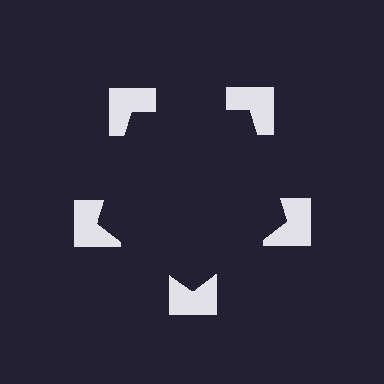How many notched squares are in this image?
There are 5 — one at each vertex of the illusory pentagon.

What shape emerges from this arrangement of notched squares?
An illusory pentagon — its edges are inferred from the aligned wedge cuts in the notched squares, not physically drawn.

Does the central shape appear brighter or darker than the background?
It typically appears slightly darker than the background, even though no actual brightness change is drawn.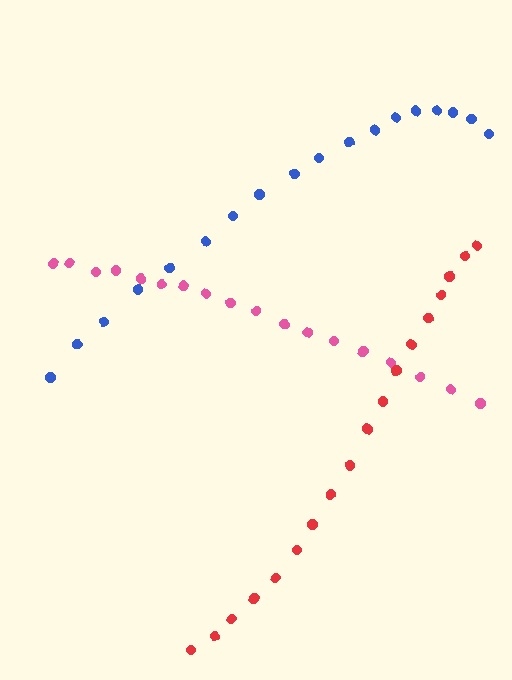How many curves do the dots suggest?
There are 3 distinct paths.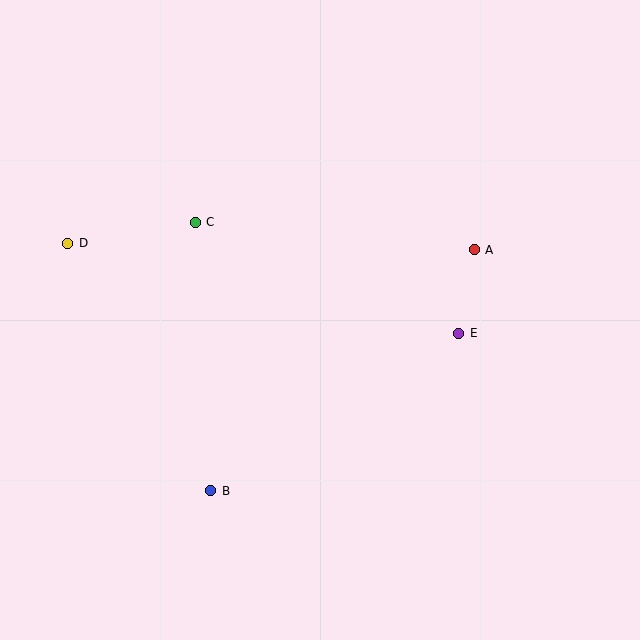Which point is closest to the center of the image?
Point E at (459, 333) is closest to the center.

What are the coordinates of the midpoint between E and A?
The midpoint between E and A is at (467, 291).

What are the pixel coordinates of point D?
Point D is at (68, 243).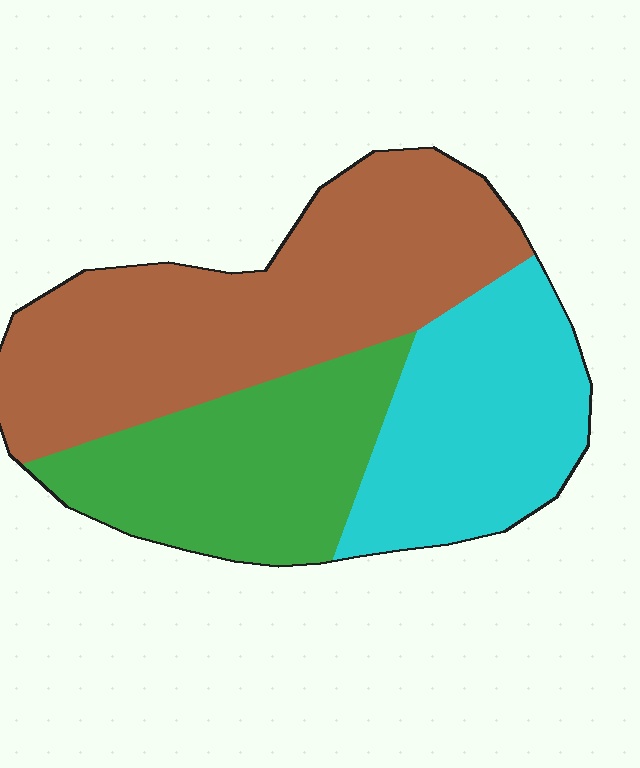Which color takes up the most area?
Brown, at roughly 45%.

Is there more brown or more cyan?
Brown.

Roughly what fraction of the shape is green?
Green takes up about one quarter (1/4) of the shape.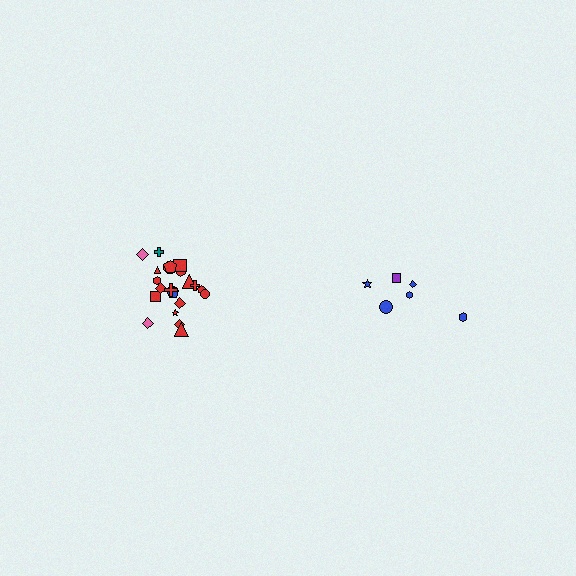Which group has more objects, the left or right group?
The left group.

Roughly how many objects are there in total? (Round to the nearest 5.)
Roughly 30 objects in total.